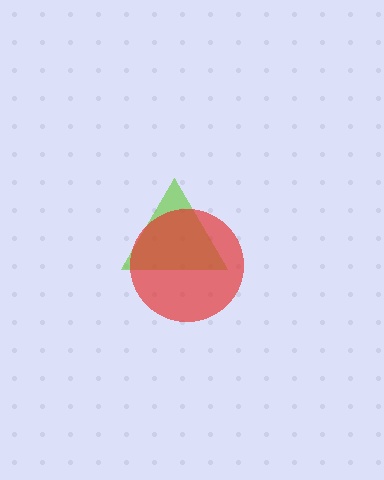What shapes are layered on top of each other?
The layered shapes are: a lime triangle, a red circle.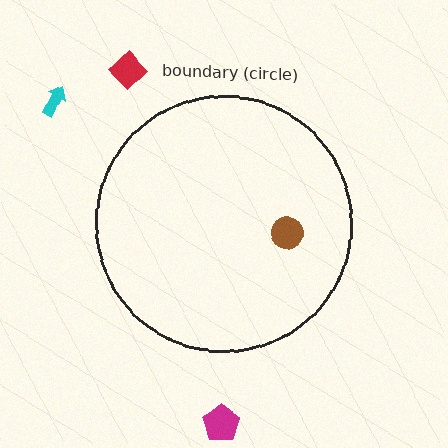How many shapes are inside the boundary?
1 inside, 3 outside.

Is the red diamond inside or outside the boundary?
Outside.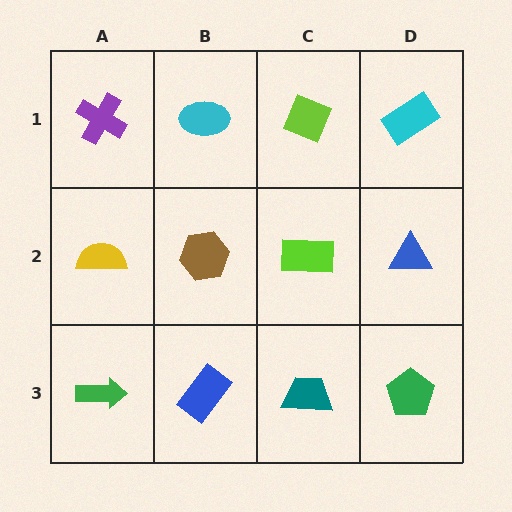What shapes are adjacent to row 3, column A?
A yellow semicircle (row 2, column A), a blue rectangle (row 3, column B).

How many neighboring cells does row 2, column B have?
4.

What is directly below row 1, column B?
A brown hexagon.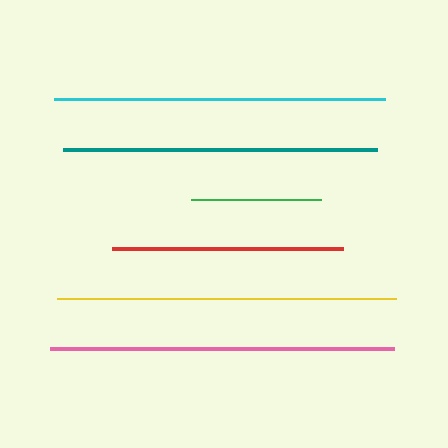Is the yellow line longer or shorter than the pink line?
The pink line is longer than the yellow line.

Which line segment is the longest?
The pink line is the longest at approximately 344 pixels.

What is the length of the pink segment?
The pink segment is approximately 344 pixels long.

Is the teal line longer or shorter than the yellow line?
The yellow line is longer than the teal line.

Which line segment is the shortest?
The green line is the shortest at approximately 130 pixels.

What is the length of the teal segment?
The teal segment is approximately 313 pixels long.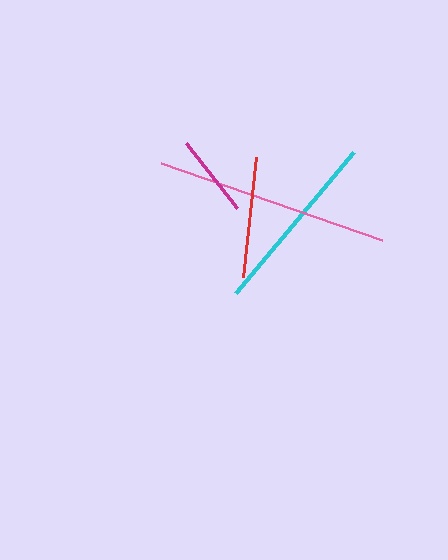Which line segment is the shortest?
The magenta line is the shortest at approximately 83 pixels.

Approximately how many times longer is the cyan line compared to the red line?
The cyan line is approximately 1.5 times the length of the red line.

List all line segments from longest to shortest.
From longest to shortest: pink, cyan, red, magenta.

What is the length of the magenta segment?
The magenta segment is approximately 83 pixels long.